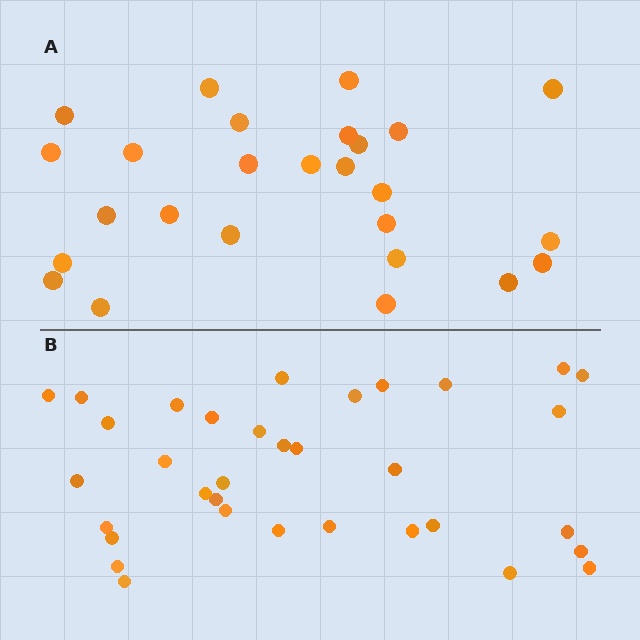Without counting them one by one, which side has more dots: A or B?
Region B (the bottom region) has more dots.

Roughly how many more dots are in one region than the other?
Region B has roughly 8 or so more dots than region A.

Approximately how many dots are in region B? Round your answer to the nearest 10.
About 30 dots. (The exact count is 34, which rounds to 30.)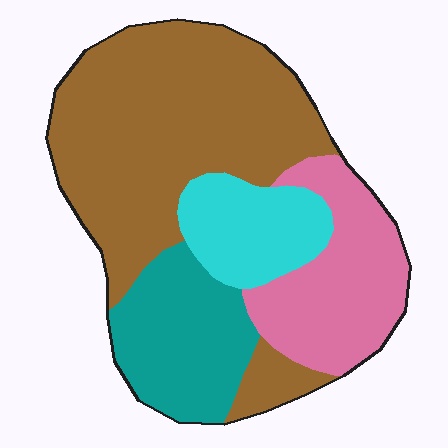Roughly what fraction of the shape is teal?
Teal takes up less than a quarter of the shape.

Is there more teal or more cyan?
Teal.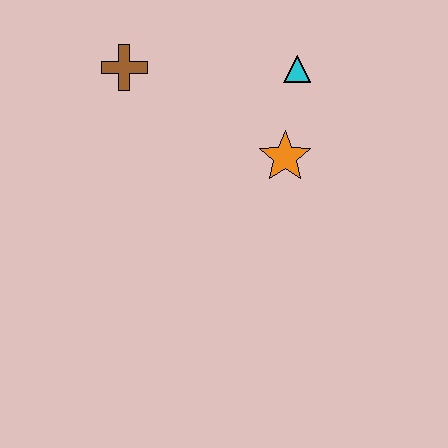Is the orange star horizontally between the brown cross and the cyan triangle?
Yes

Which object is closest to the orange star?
The cyan triangle is closest to the orange star.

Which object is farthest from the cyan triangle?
The brown cross is farthest from the cyan triangle.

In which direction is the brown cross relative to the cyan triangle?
The brown cross is to the left of the cyan triangle.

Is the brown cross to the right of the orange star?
No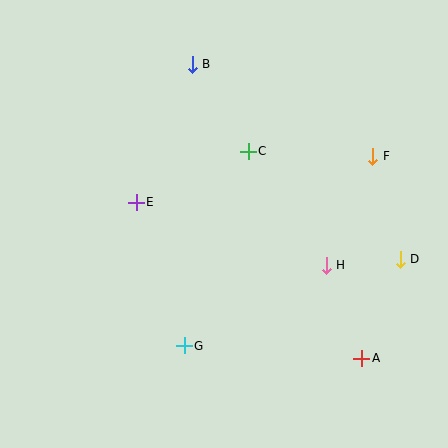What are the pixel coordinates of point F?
Point F is at (373, 156).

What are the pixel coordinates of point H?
Point H is at (326, 265).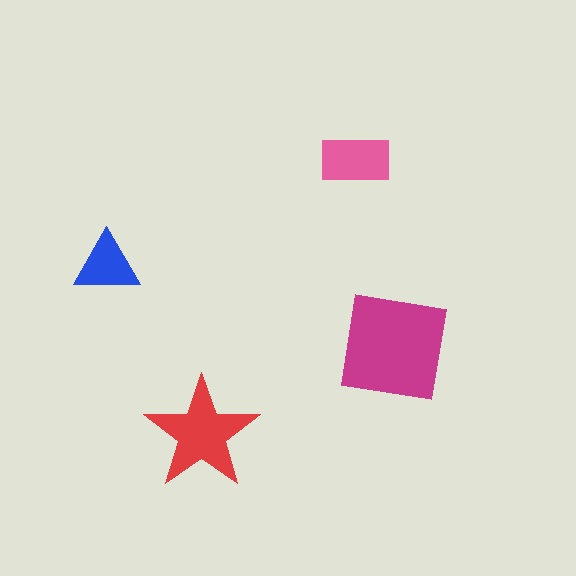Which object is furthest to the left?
The blue triangle is leftmost.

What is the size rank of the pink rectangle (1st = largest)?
3rd.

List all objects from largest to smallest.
The magenta square, the red star, the pink rectangle, the blue triangle.